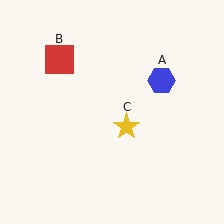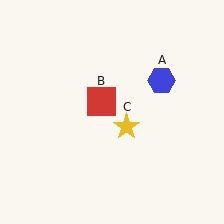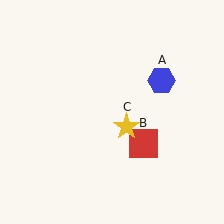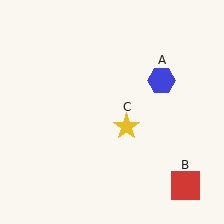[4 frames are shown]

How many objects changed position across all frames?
1 object changed position: red square (object B).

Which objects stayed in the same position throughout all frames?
Blue hexagon (object A) and yellow star (object C) remained stationary.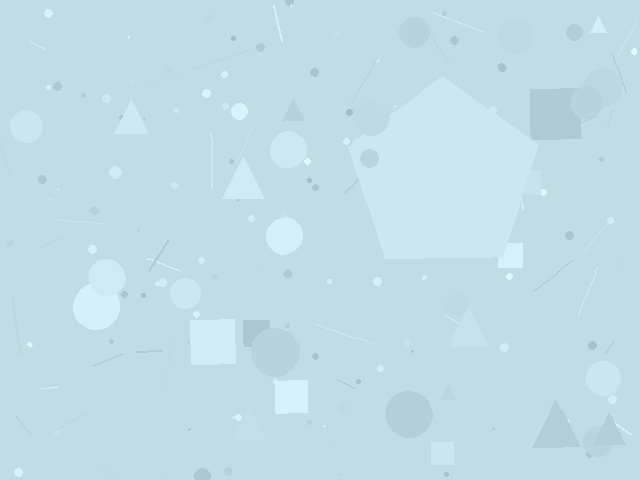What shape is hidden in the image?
A pentagon is hidden in the image.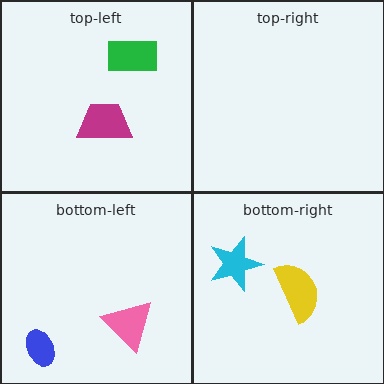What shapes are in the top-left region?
The green rectangle, the magenta trapezoid.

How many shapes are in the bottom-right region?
2.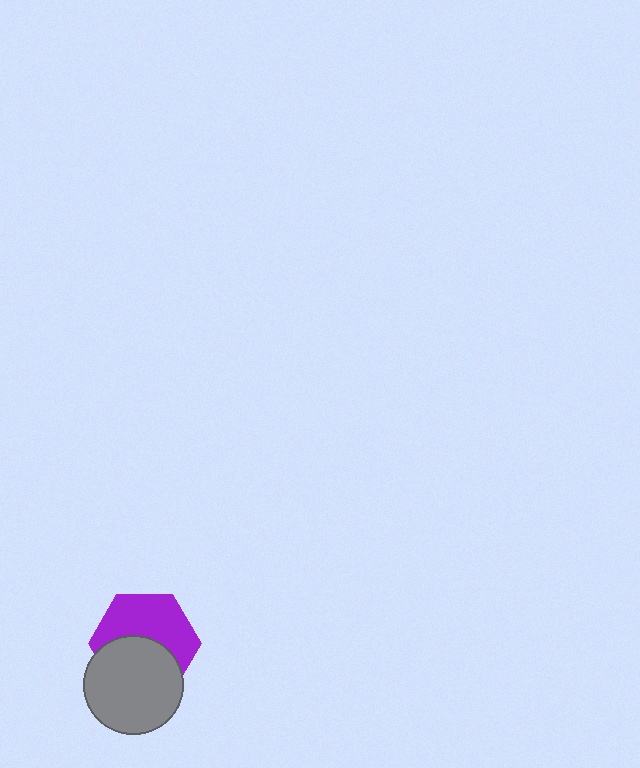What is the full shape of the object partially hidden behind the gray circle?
The partially hidden object is a purple hexagon.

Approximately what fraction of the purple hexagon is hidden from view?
Roughly 46% of the purple hexagon is hidden behind the gray circle.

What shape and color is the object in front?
The object in front is a gray circle.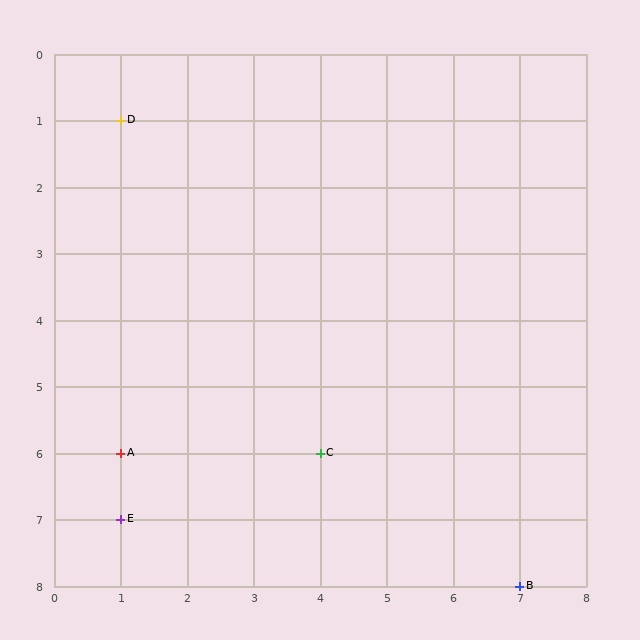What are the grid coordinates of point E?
Point E is at grid coordinates (1, 7).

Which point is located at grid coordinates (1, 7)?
Point E is at (1, 7).